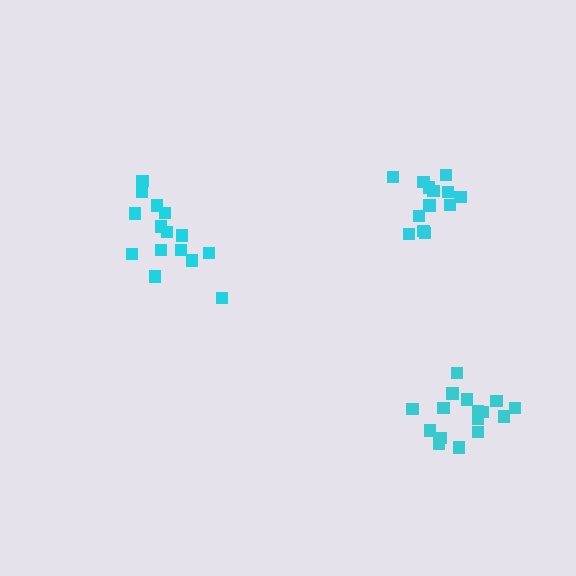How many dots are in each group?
Group 1: 15 dots, Group 2: 16 dots, Group 3: 13 dots (44 total).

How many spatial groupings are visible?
There are 3 spatial groupings.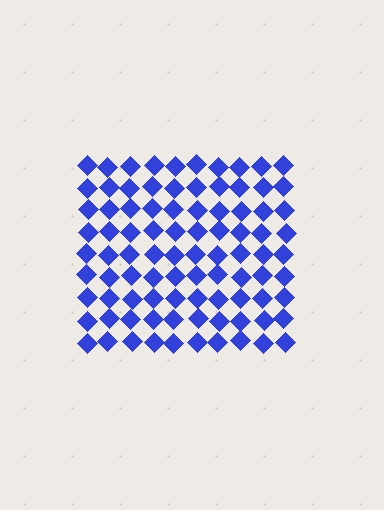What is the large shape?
The large shape is a square.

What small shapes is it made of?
It is made of small diamonds.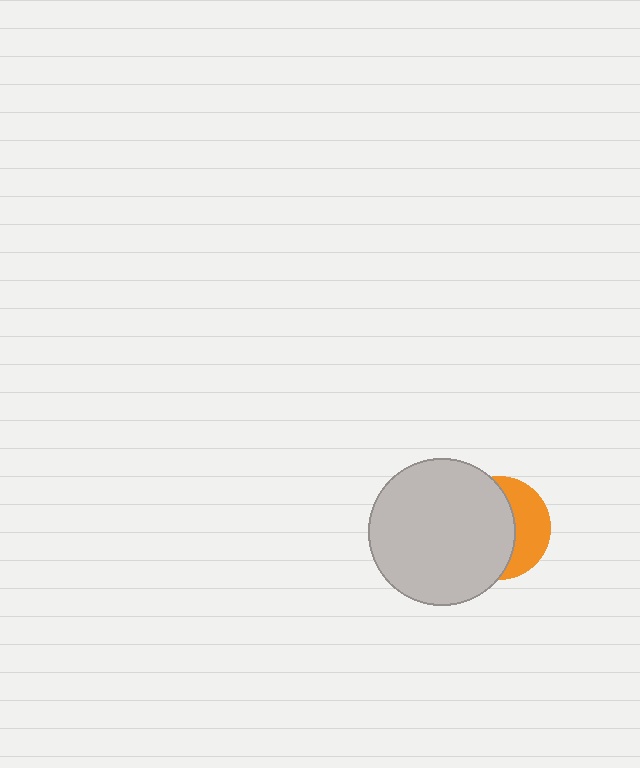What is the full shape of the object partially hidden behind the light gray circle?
The partially hidden object is an orange circle.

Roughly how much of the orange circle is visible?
A small part of it is visible (roughly 38%).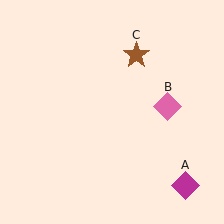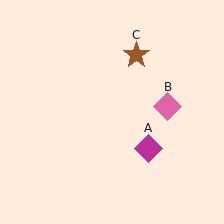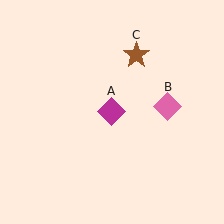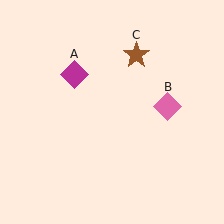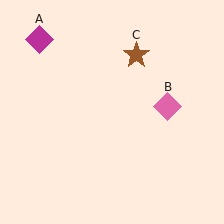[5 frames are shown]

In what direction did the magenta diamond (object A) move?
The magenta diamond (object A) moved up and to the left.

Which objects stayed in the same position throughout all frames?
Pink diamond (object B) and brown star (object C) remained stationary.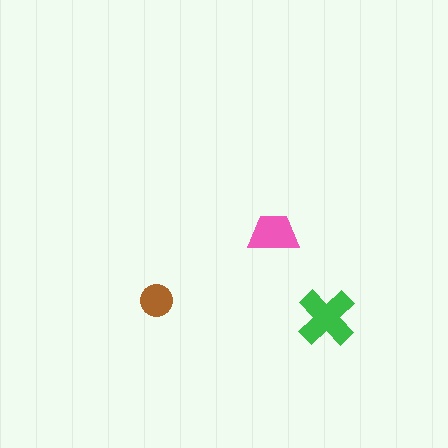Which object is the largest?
The green cross.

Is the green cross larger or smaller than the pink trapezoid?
Larger.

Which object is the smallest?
The brown circle.